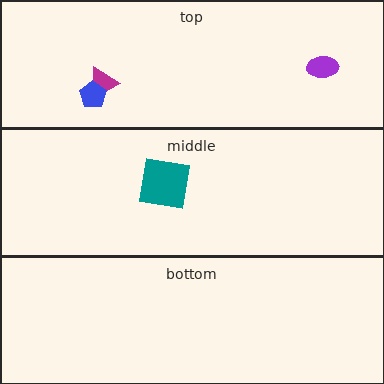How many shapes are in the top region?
3.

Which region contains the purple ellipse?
The top region.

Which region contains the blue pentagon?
The top region.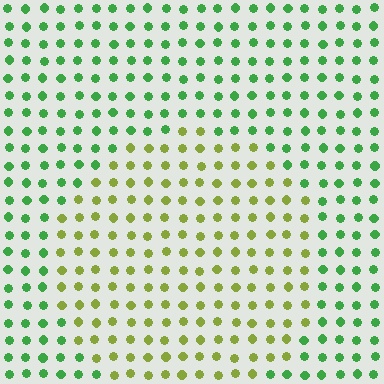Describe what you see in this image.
The image is filled with small green elements in a uniform arrangement. A circle-shaped region is visible where the elements are tinted to a slightly different hue, forming a subtle color boundary.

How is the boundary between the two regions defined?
The boundary is defined purely by a slight shift in hue (about 47 degrees). Spacing, size, and orientation are identical on both sides.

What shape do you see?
I see a circle.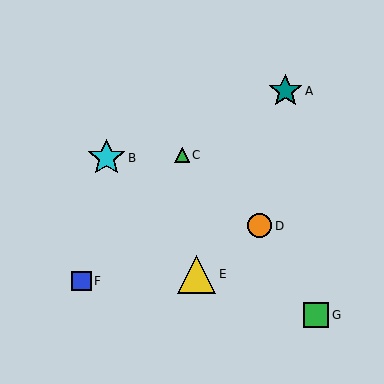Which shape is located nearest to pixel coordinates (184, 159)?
The green triangle (labeled C) at (182, 155) is nearest to that location.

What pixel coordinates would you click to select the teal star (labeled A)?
Click at (285, 91) to select the teal star A.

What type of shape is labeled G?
Shape G is a green square.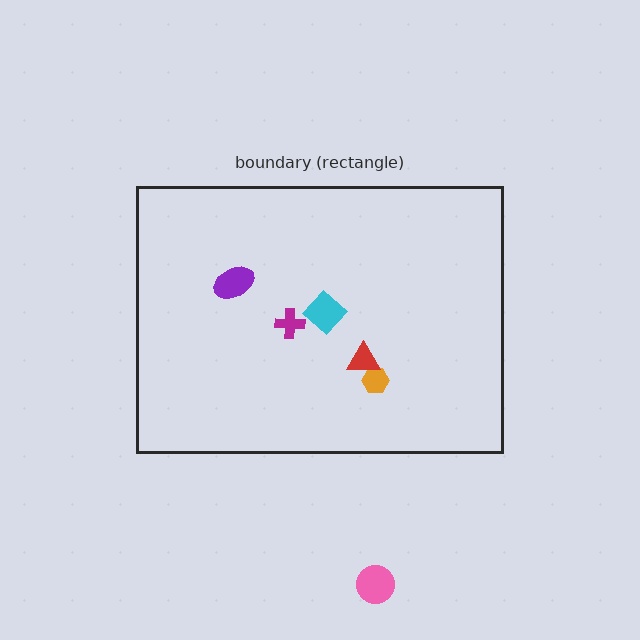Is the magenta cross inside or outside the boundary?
Inside.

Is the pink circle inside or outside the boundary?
Outside.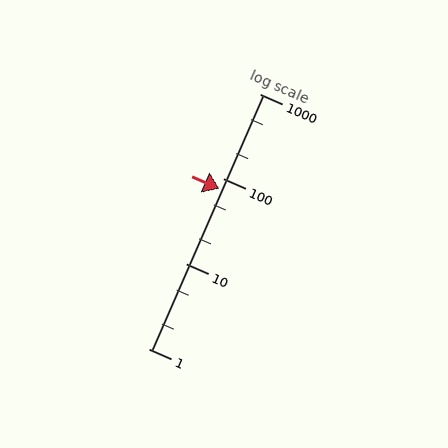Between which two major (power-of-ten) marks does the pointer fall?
The pointer is between 10 and 100.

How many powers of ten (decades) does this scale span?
The scale spans 3 decades, from 1 to 1000.